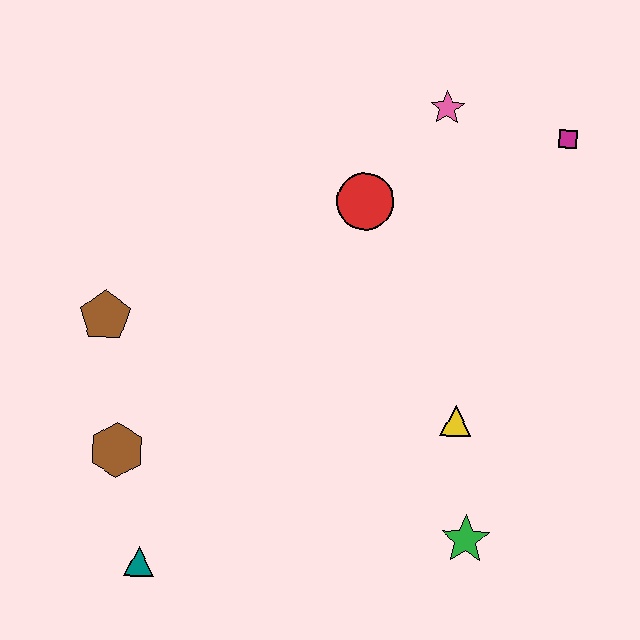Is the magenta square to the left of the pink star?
No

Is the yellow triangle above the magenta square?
No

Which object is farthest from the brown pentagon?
The magenta square is farthest from the brown pentagon.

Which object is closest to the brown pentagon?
The brown hexagon is closest to the brown pentagon.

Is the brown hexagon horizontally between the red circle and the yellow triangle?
No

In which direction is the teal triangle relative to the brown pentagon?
The teal triangle is below the brown pentagon.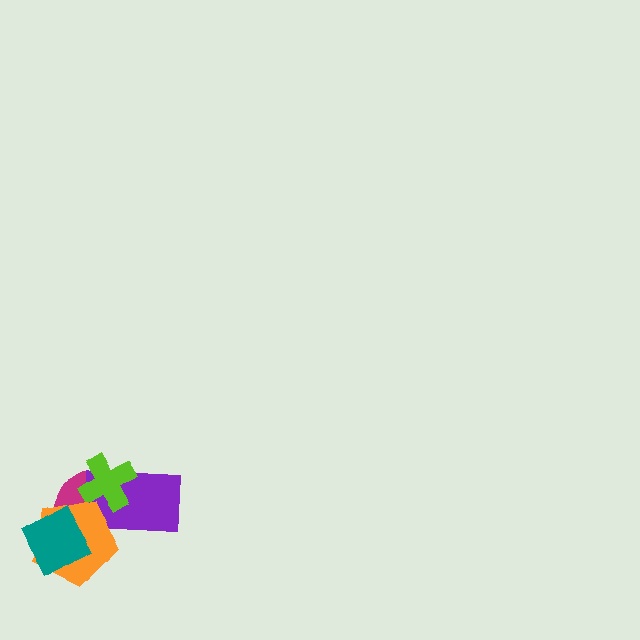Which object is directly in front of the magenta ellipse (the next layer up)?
The purple rectangle is directly in front of the magenta ellipse.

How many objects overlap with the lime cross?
2 objects overlap with the lime cross.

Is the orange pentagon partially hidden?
Yes, it is partially covered by another shape.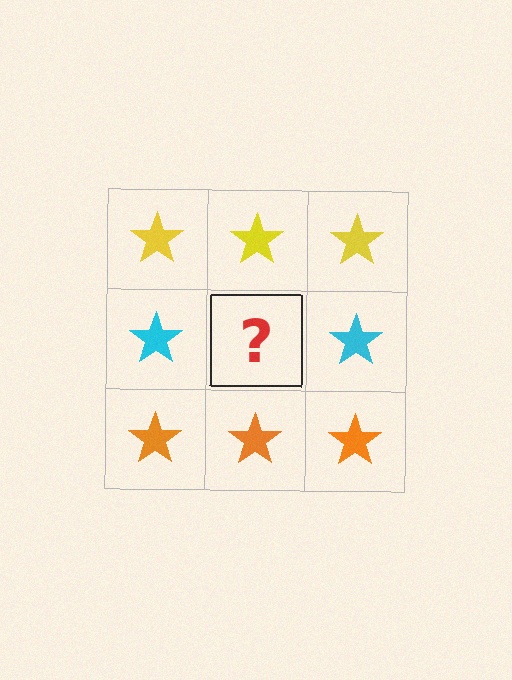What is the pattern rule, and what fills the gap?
The rule is that each row has a consistent color. The gap should be filled with a cyan star.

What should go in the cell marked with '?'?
The missing cell should contain a cyan star.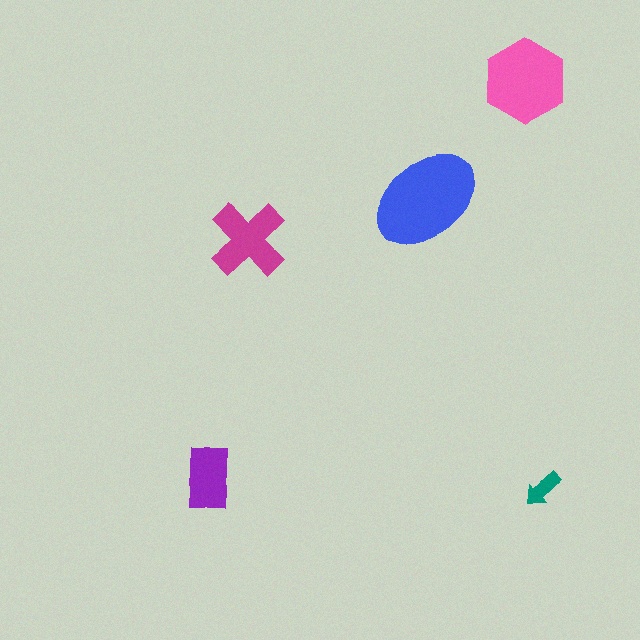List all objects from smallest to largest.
The teal arrow, the purple rectangle, the magenta cross, the pink hexagon, the blue ellipse.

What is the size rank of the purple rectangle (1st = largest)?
4th.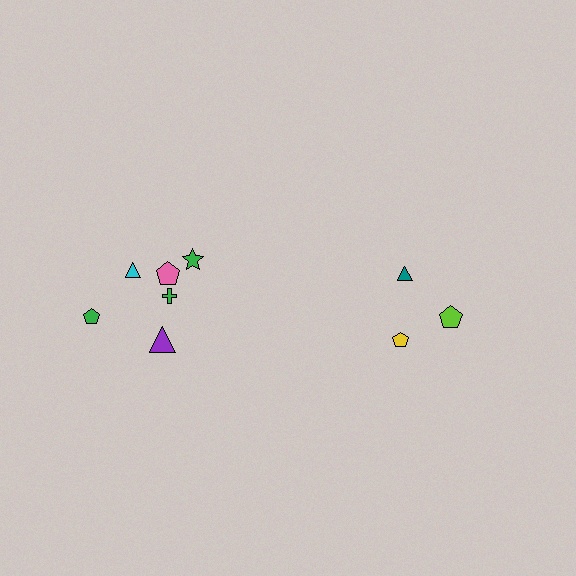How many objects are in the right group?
There are 3 objects.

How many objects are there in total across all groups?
There are 9 objects.